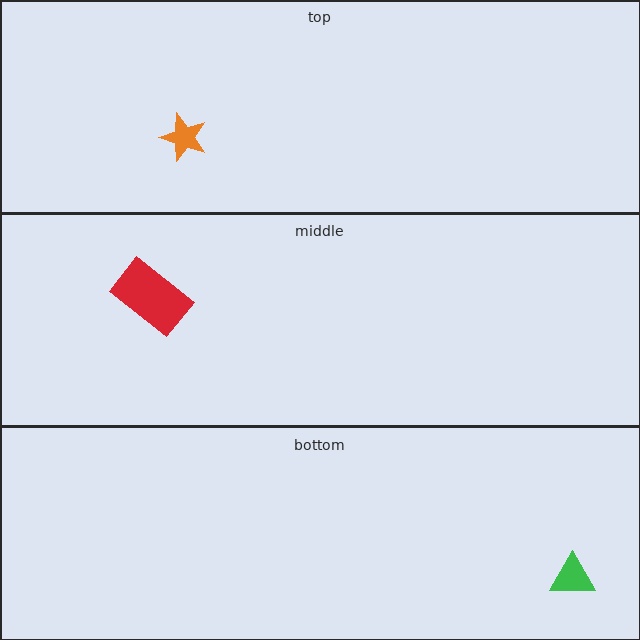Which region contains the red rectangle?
The middle region.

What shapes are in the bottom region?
The green triangle.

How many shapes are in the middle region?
1.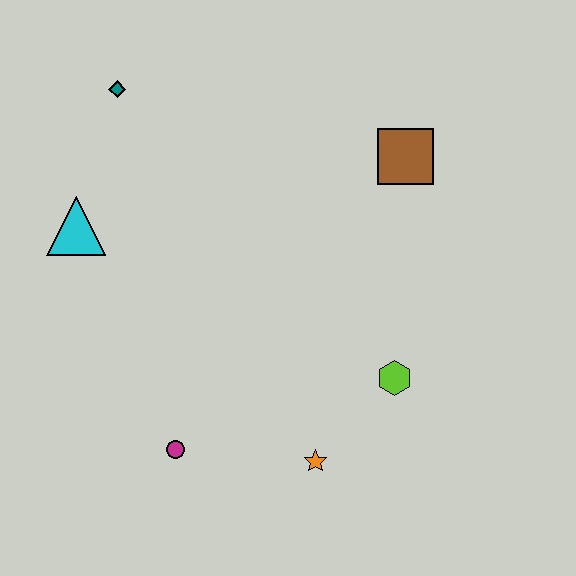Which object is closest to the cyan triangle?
The teal diamond is closest to the cyan triangle.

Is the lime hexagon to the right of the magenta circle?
Yes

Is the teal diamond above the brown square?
Yes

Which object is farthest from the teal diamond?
The orange star is farthest from the teal diamond.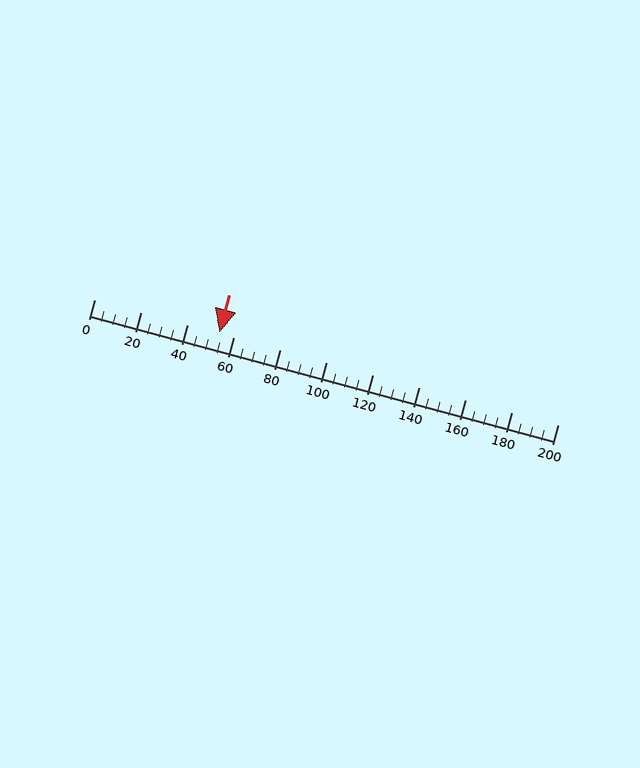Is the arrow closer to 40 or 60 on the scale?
The arrow is closer to 60.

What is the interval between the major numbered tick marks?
The major tick marks are spaced 20 units apart.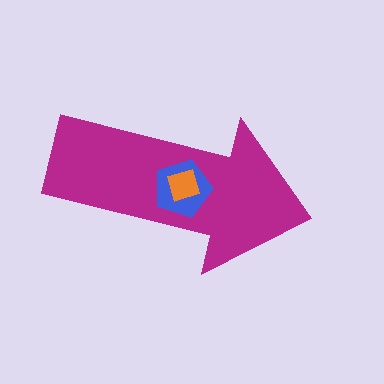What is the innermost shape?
The orange diamond.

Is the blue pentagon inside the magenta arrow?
Yes.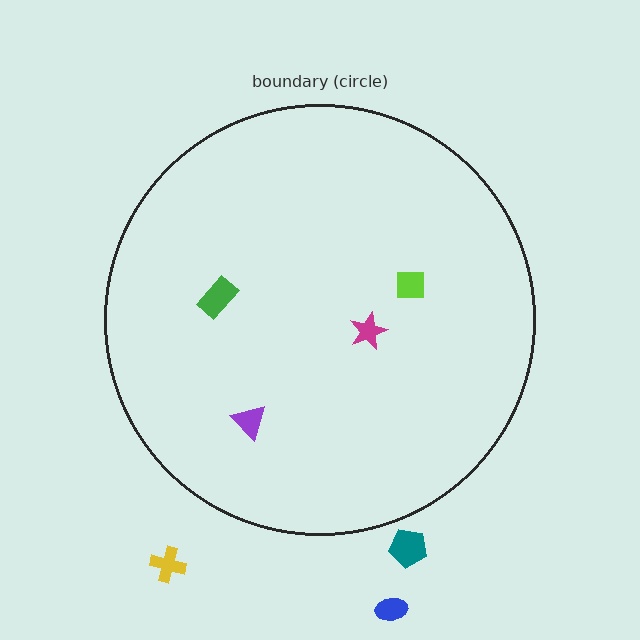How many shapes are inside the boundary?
4 inside, 3 outside.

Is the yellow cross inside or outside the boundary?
Outside.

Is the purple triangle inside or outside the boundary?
Inside.